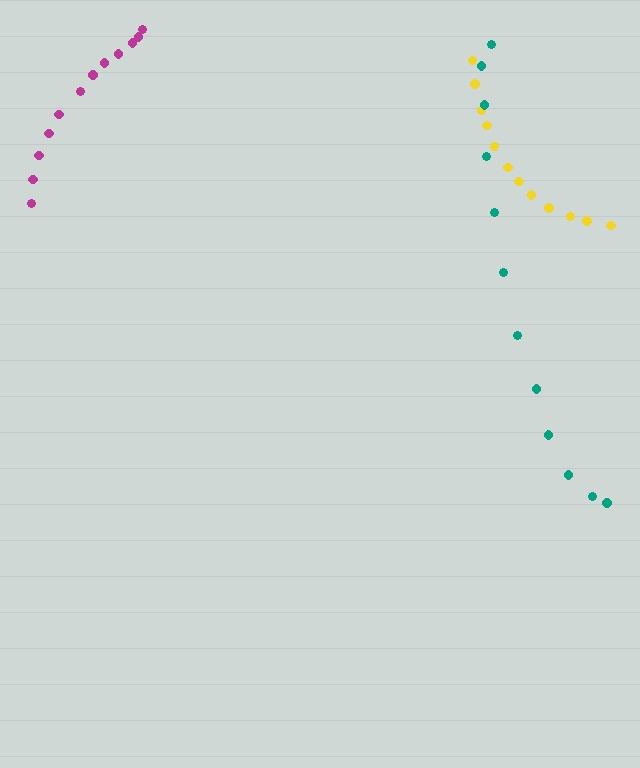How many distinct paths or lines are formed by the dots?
There are 3 distinct paths.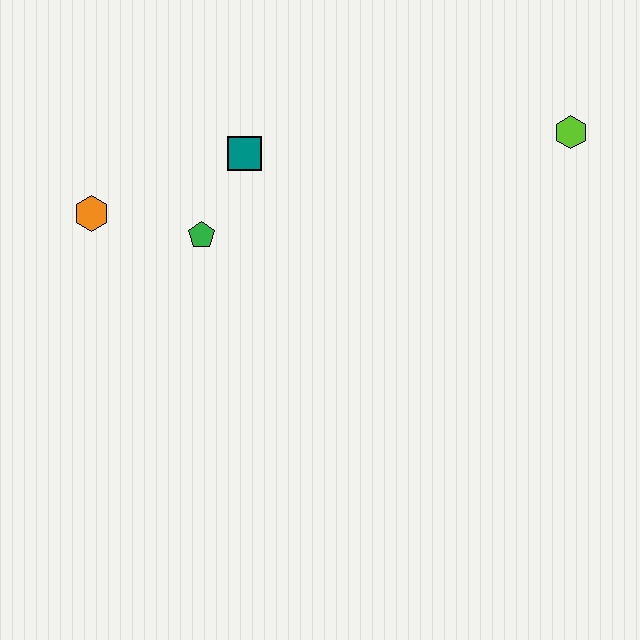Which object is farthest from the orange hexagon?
The lime hexagon is farthest from the orange hexagon.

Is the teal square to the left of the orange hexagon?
No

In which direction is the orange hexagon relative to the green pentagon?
The orange hexagon is to the left of the green pentagon.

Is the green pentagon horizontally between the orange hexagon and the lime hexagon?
Yes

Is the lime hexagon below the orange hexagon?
No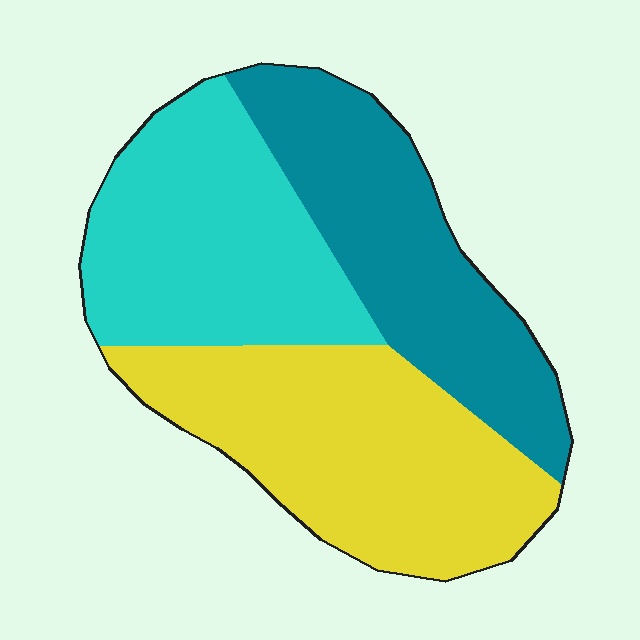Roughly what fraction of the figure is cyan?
Cyan covers around 30% of the figure.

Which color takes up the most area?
Yellow, at roughly 40%.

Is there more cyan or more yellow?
Yellow.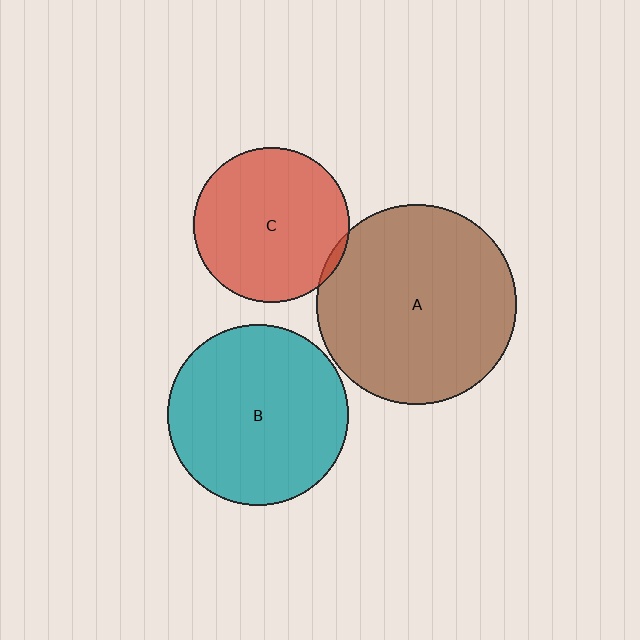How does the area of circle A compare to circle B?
Approximately 1.2 times.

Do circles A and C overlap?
Yes.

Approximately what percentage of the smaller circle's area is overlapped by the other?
Approximately 5%.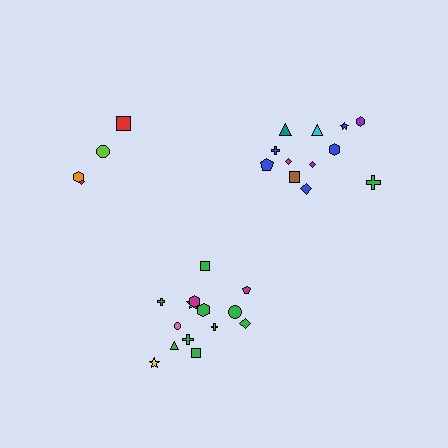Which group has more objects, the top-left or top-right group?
The top-right group.